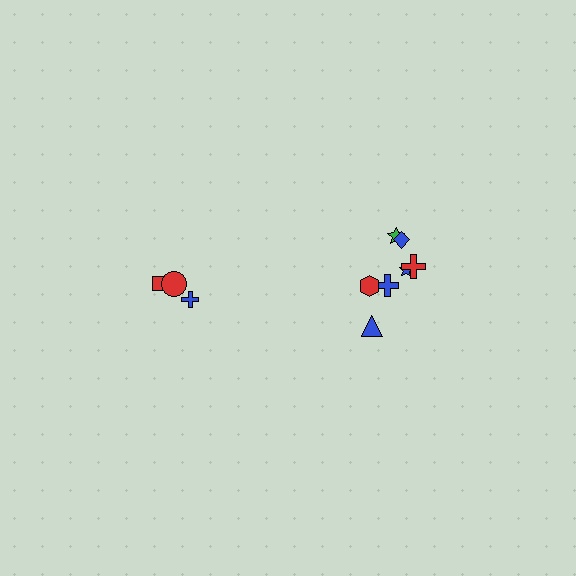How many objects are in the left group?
There are 3 objects.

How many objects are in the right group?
There are 7 objects.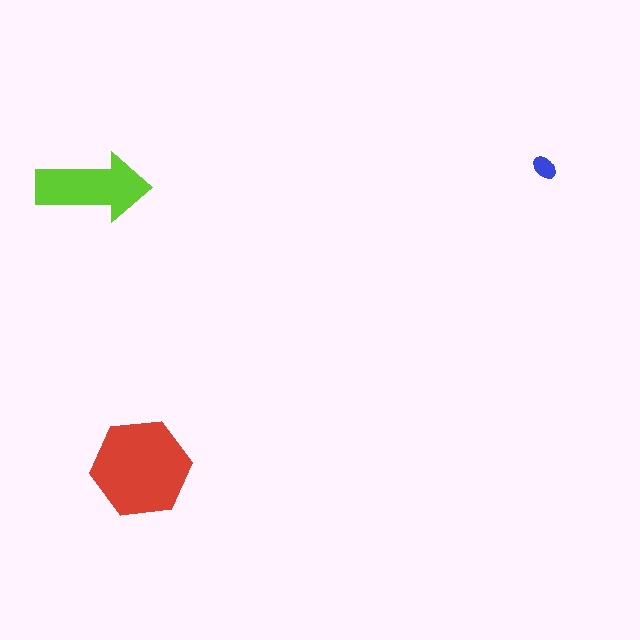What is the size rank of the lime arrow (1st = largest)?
2nd.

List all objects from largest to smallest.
The red hexagon, the lime arrow, the blue ellipse.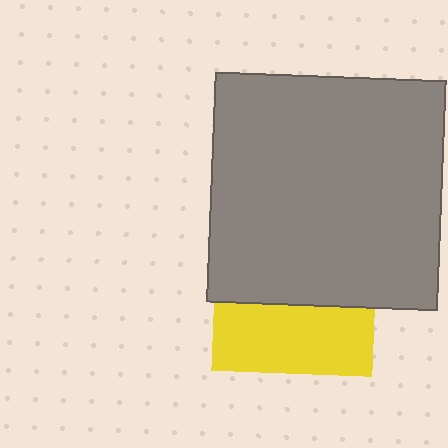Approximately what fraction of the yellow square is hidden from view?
Roughly 58% of the yellow square is hidden behind the gray square.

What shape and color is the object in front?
The object in front is a gray square.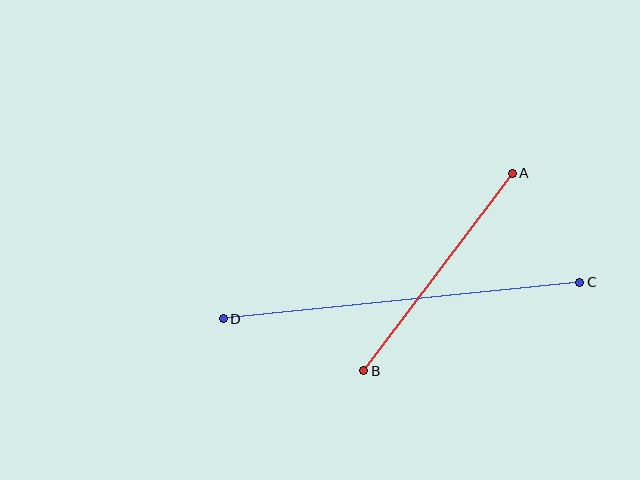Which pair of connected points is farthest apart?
Points C and D are farthest apart.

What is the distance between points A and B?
The distance is approximately 247 pixels.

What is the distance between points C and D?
The distance is approximately 358 pixels.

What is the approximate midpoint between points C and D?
The midpoint is at approximately (402, 301) pixels.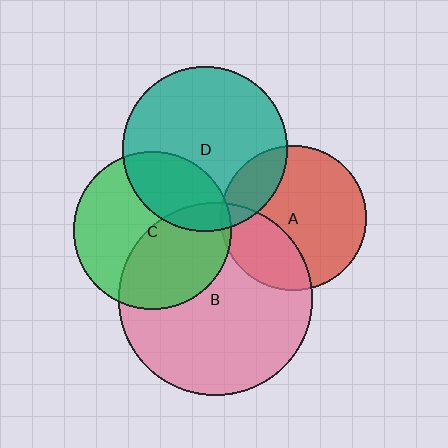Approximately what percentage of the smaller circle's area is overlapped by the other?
Approximately 20%.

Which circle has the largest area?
Circle B (pink).